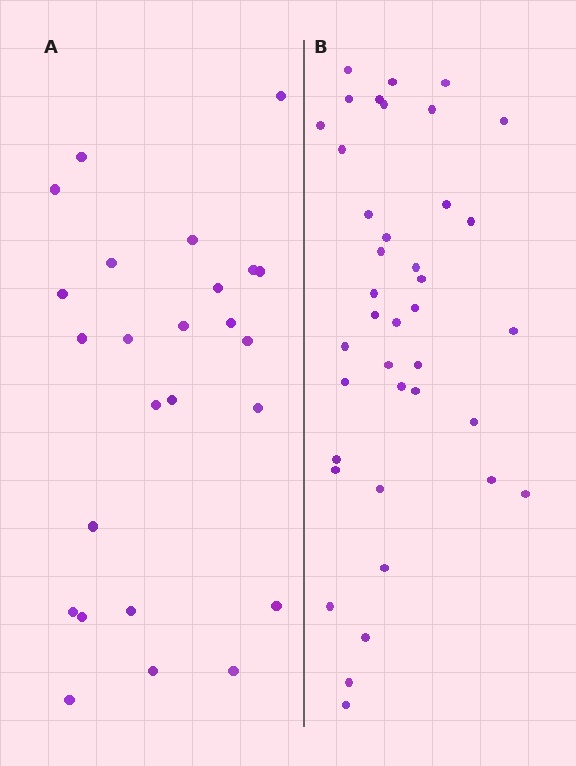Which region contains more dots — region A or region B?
Region B (the right region) has more dots.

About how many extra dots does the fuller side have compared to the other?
Region B has approximately 15 more dots than region A.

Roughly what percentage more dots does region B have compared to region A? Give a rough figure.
About 55% more.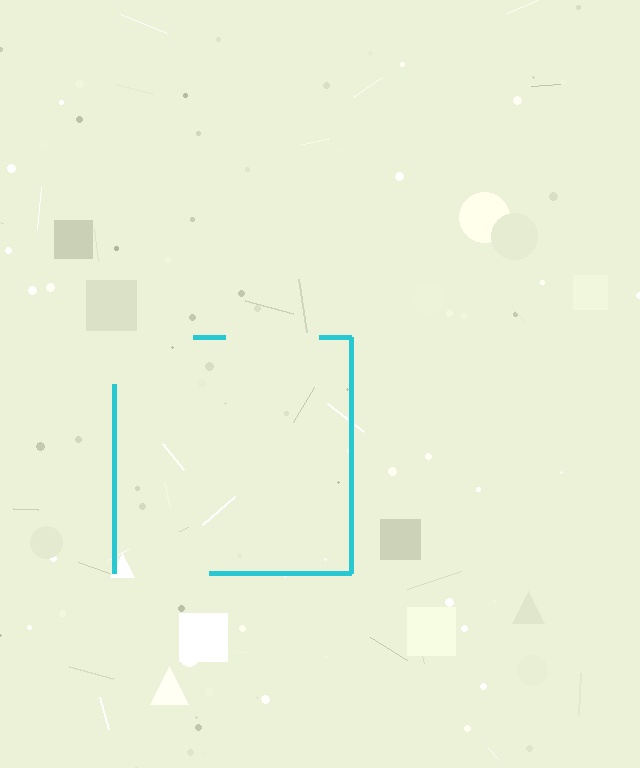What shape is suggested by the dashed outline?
The dashed outline suggests a square.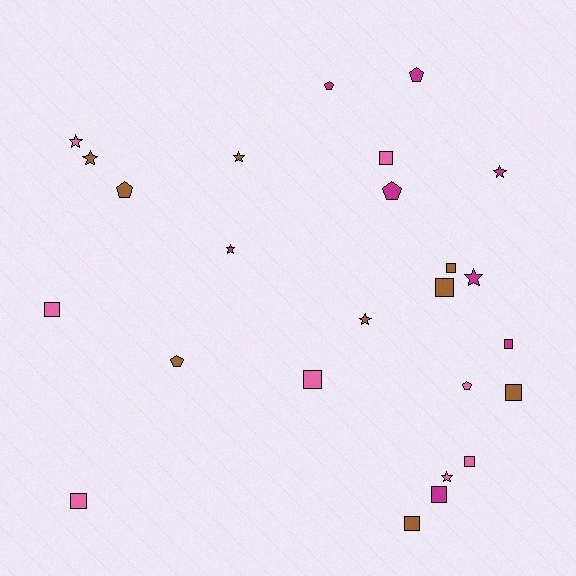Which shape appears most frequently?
Square, with 11 objects.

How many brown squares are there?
There are 4 brown squares.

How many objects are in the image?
There are 25 objects.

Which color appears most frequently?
Brown, with 9 objects.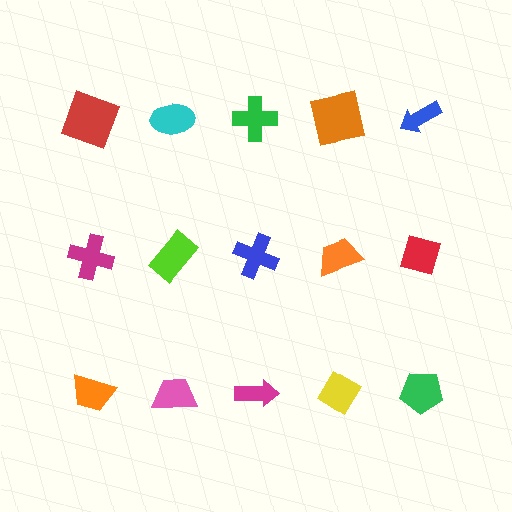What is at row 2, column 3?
A blue cross.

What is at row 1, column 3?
A green cross.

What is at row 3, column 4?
A yellow diamond.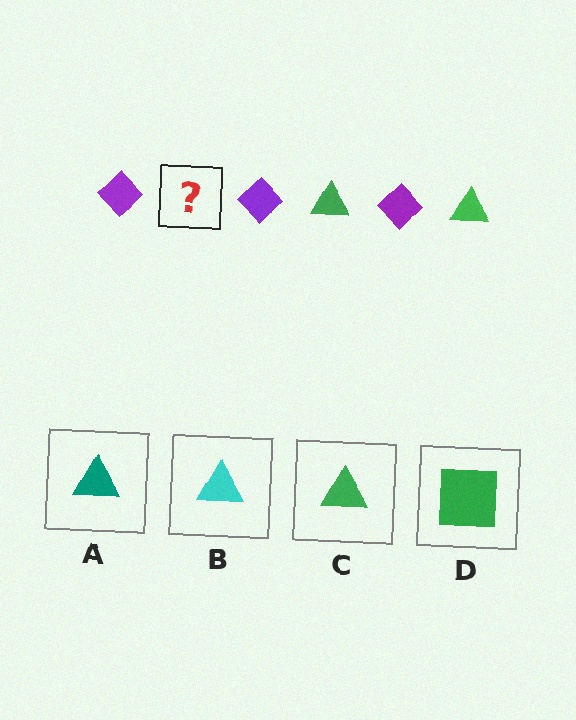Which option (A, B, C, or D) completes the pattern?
C.